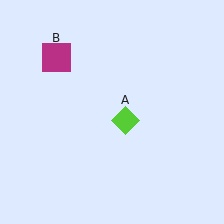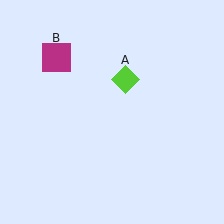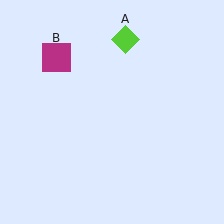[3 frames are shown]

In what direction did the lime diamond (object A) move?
The lime diamond (object A) moved up.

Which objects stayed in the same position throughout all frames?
Magenta square (object B) remained stationary.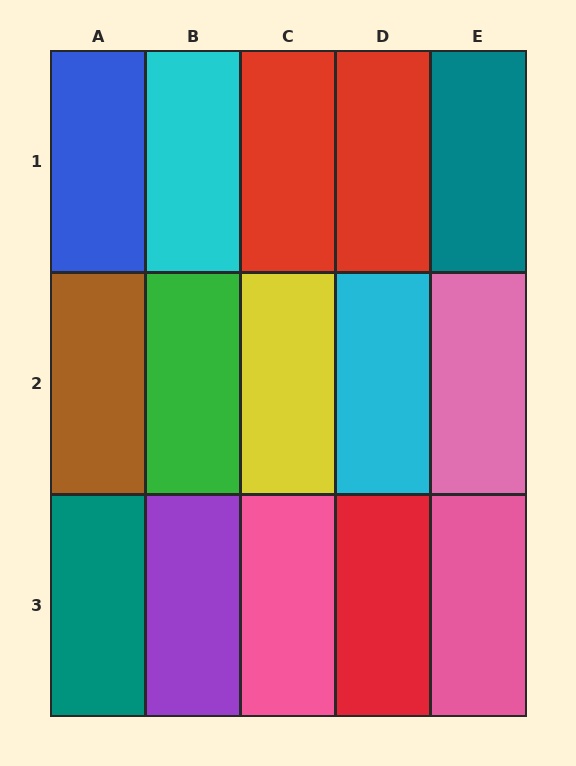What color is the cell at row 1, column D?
Red.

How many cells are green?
1 cell is green.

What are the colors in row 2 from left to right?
Brown, green, yellow, cyan, pink.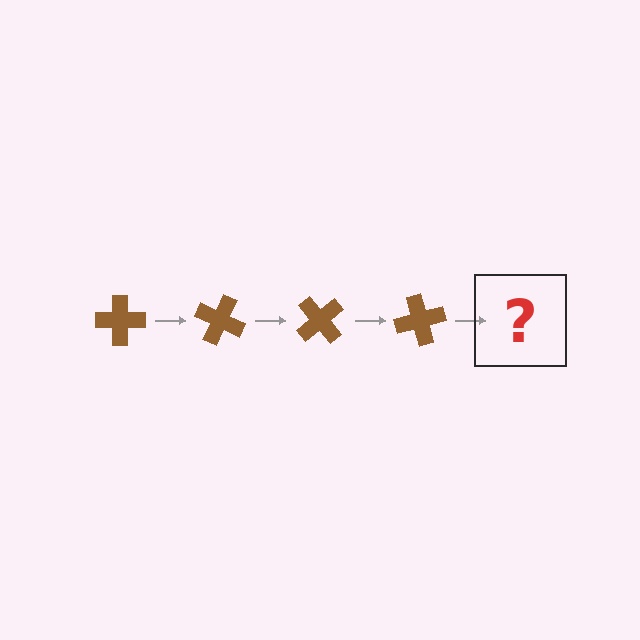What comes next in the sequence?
The next element should be a brown cross rotated 100 degrees.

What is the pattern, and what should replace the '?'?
The pattern is that the cross rotates 25 degrees each step. The '?' should be a brown cross rotated 100 degrees.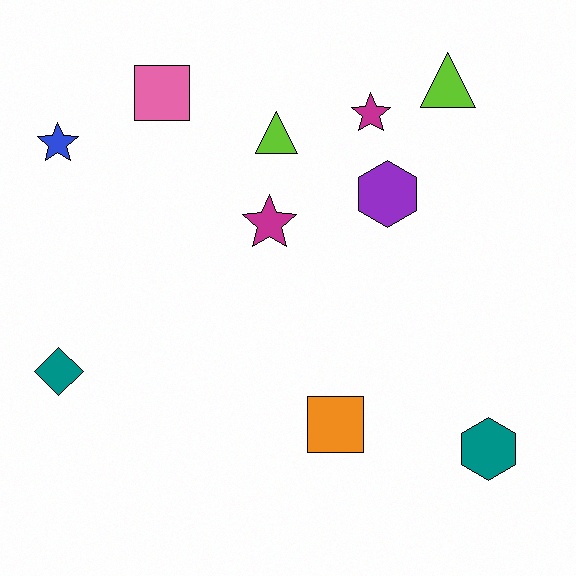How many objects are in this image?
There are 10 objects.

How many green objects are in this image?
There are no green objects.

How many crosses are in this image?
There are no crosses.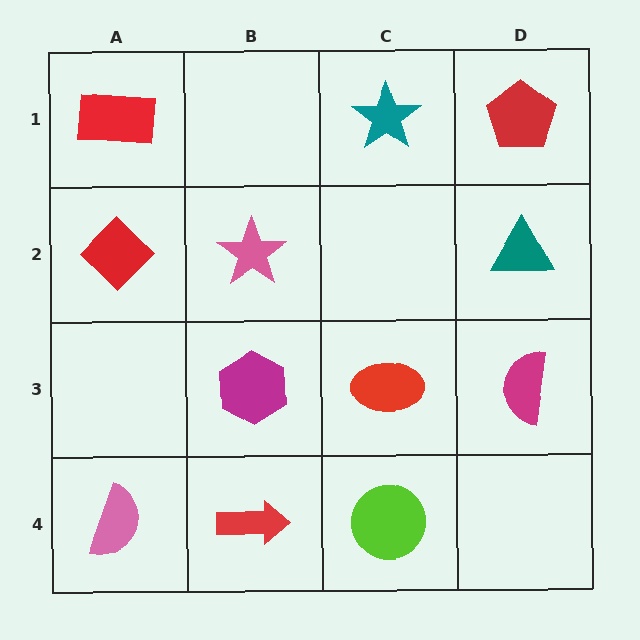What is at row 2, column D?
A teal triangle.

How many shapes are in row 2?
3 shapes.